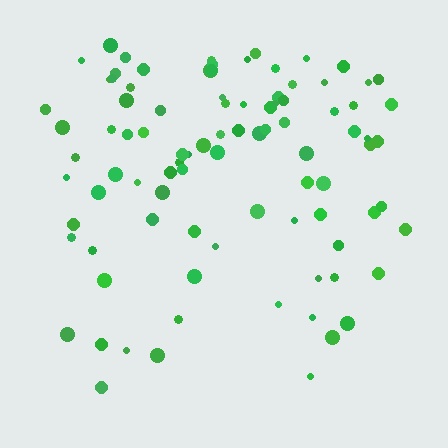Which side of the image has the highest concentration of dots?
The top.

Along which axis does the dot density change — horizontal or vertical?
Vertical.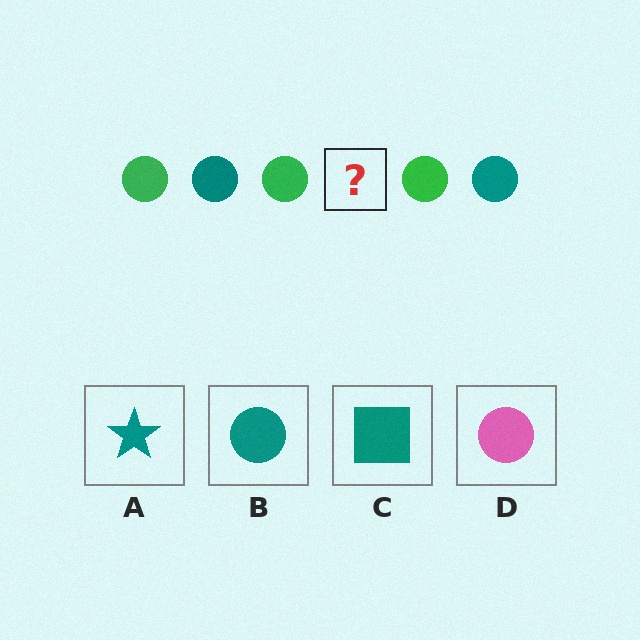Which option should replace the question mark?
Option B.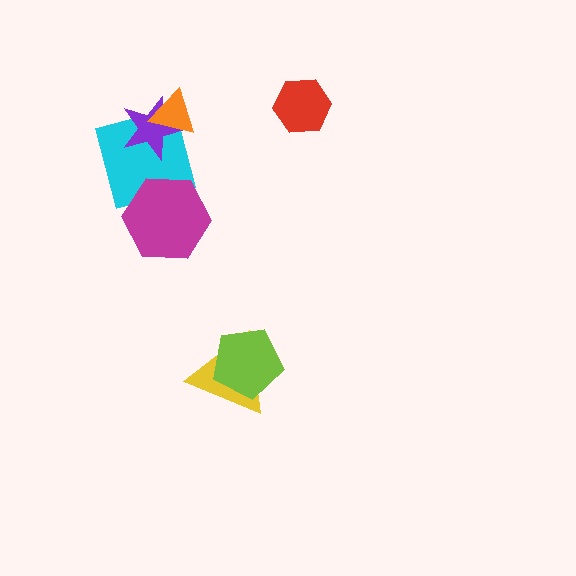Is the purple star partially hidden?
Yes, it is partially covered by another shape.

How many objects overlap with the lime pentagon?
1 object overlaps with the lime pentagon.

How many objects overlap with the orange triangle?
2 objects overlap with the orange triangle.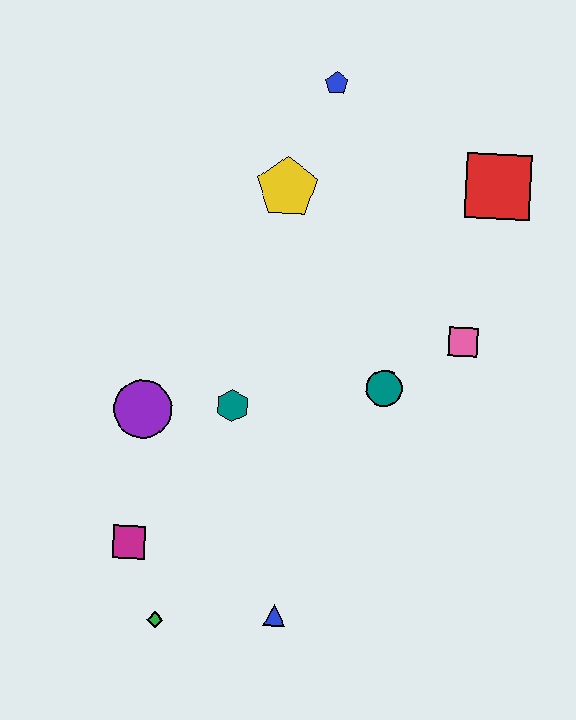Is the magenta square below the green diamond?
No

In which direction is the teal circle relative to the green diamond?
The teal circle is above the green diamond.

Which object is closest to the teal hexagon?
The purple circle is closest to the teal hexagon.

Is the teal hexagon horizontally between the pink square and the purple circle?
Yes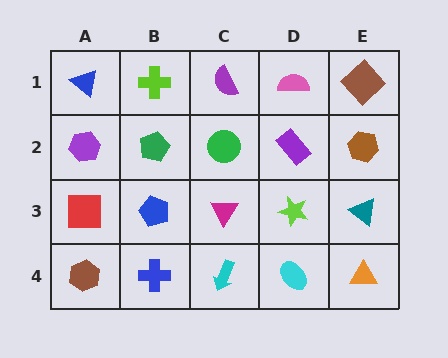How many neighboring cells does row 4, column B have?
3.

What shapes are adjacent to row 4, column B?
A blue pentagon (row 3, column B), a brown hexagon (row 4, column A), a cyan arrow (row 4, column C).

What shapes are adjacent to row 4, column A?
A red square (row 3, column A), a blue cross (row 4, column B).